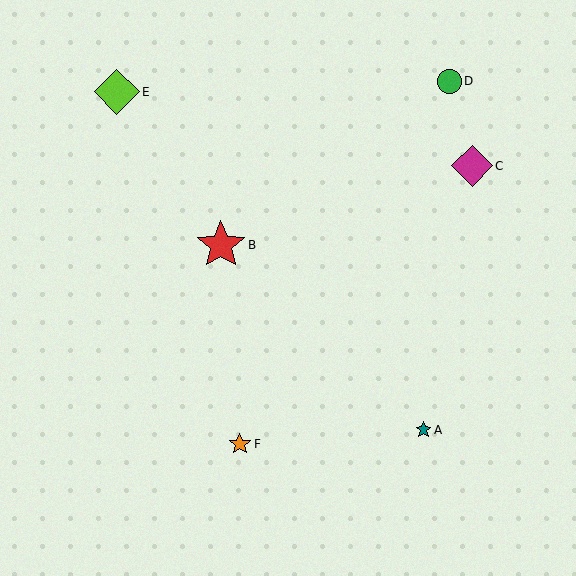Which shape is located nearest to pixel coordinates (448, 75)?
The green circle (labeled D) at (449, 81) is nearest to that location.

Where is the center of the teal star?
The center of the teal star is at (424, 430).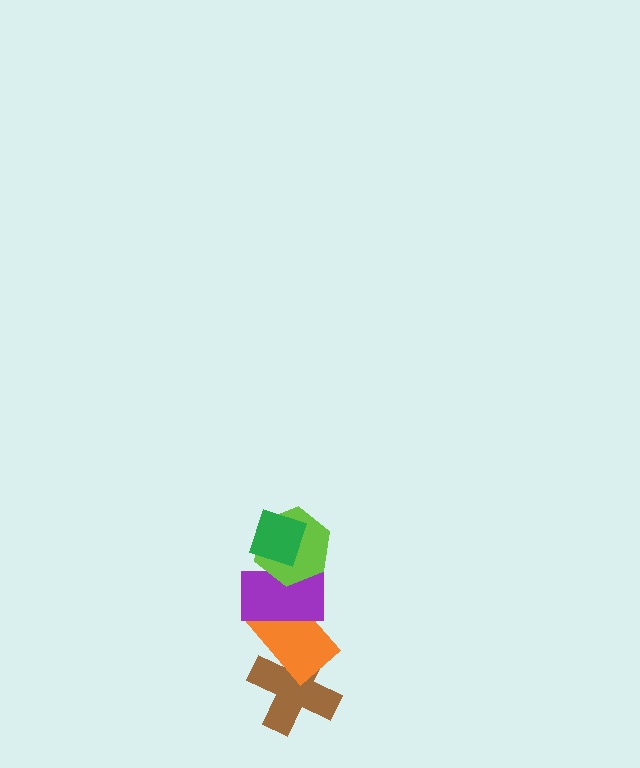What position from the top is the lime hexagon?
The lime hexagon is 2nd from the top.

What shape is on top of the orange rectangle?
The purple rectangle is on top of the orange rectangle.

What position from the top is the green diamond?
The green diamond is 1st from the top.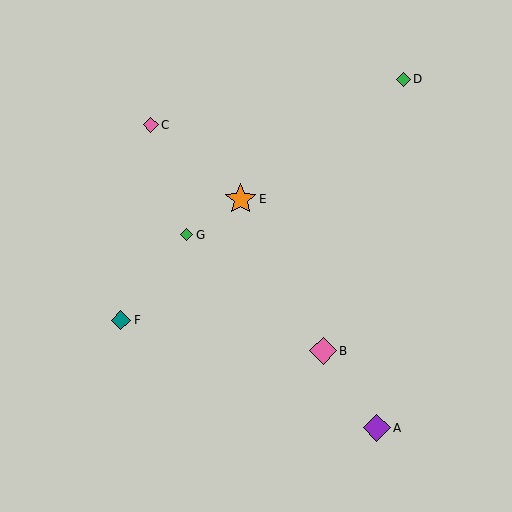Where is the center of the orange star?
The center of the orange star is at (241, 199).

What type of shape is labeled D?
Shape D is a green diamond.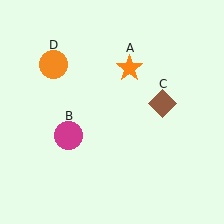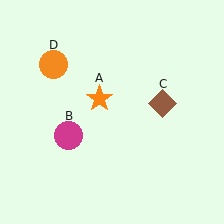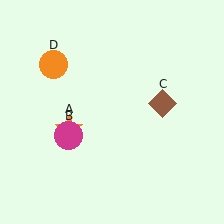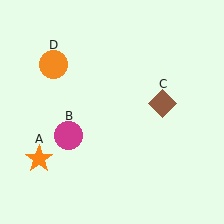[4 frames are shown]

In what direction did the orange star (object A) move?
The orange star (object A) moved down and to the left.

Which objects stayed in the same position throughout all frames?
Magenta circle (object B) and brown diamond (object C) and orange circle (object D) remained stationary.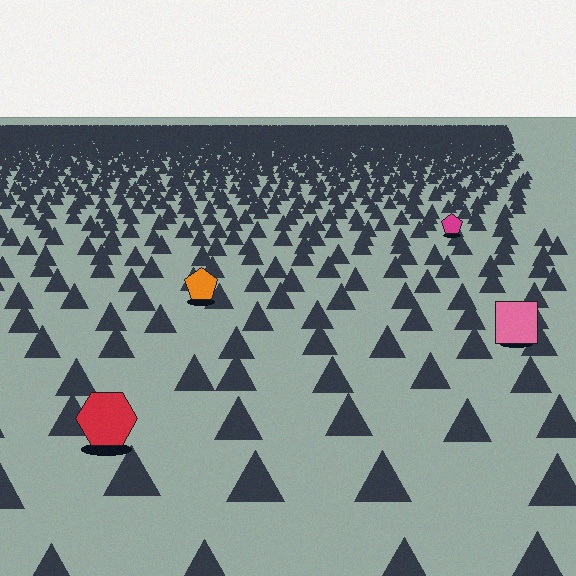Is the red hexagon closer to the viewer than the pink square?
Yes. The red hexagon is closer — you can tell from the texture gradient: the ground texture is coarser near it.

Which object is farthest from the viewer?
The magenta pentagon is farthest from the viewer. It appears smaller and the ground texture around it is denser.